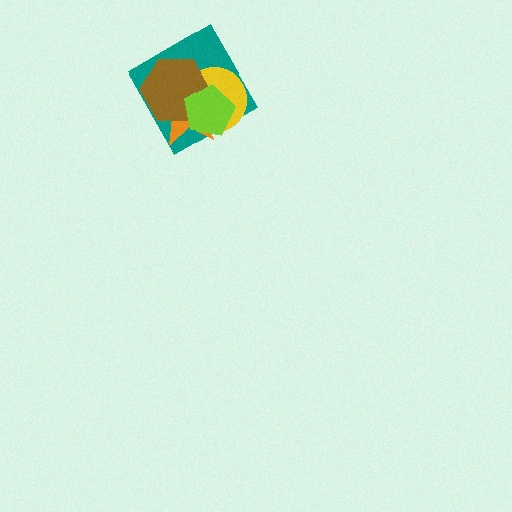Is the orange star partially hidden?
Yes, it is partially covered by another shape.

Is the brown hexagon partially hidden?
Yes, it is partially covered by another shape.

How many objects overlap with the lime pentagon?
4 objects overlap with the lime pentagon.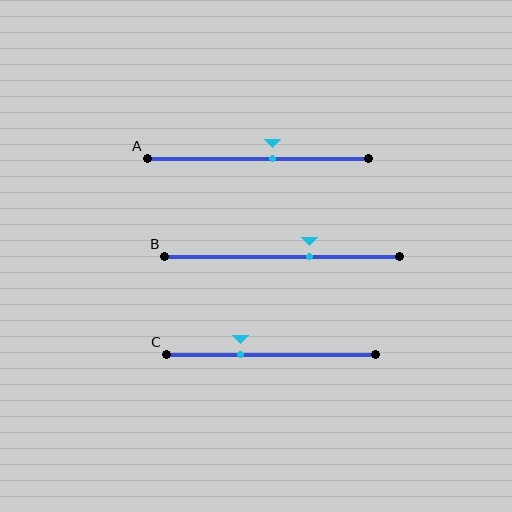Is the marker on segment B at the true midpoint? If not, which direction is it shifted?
No, the marker on segment B is shifted to the right by about 12% of the segment length.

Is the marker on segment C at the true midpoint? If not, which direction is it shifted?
No, the marker on segment C is shifted to the left by about 15% of the segment length.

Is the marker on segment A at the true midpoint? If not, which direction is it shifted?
No, the marker on segment A is shifted to the right by about 6% of the segment length.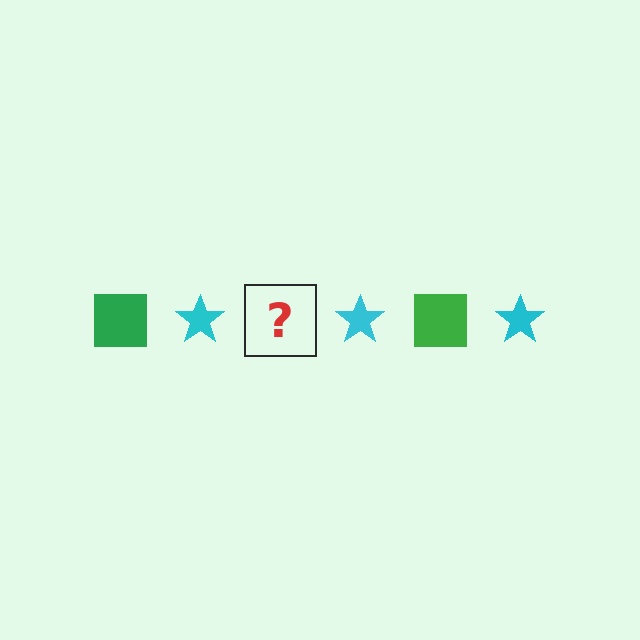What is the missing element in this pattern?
The missing element is a green square.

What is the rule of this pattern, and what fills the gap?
The rule is that the pattern alternates between green square and cyan star. The gap should be filled with a green square.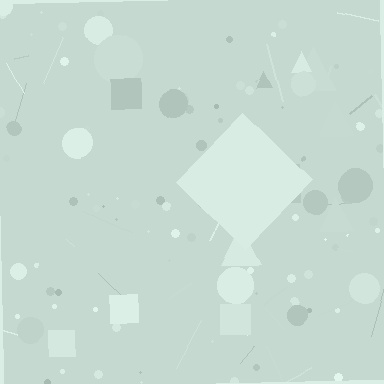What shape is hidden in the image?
A diamond is hidden in the image.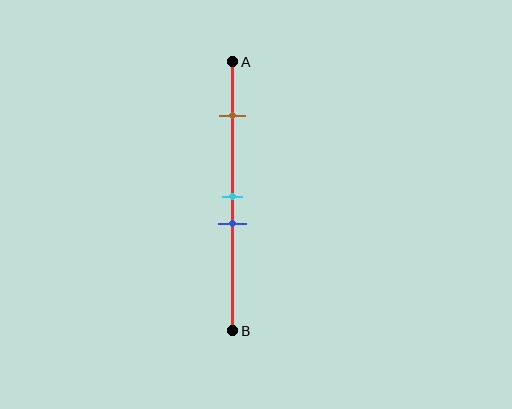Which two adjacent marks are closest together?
The cyan and blue marks are the closest adjacent pair.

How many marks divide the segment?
There are 3 marks dividing the segment.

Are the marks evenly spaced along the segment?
No, the marks are not evenly spaced.